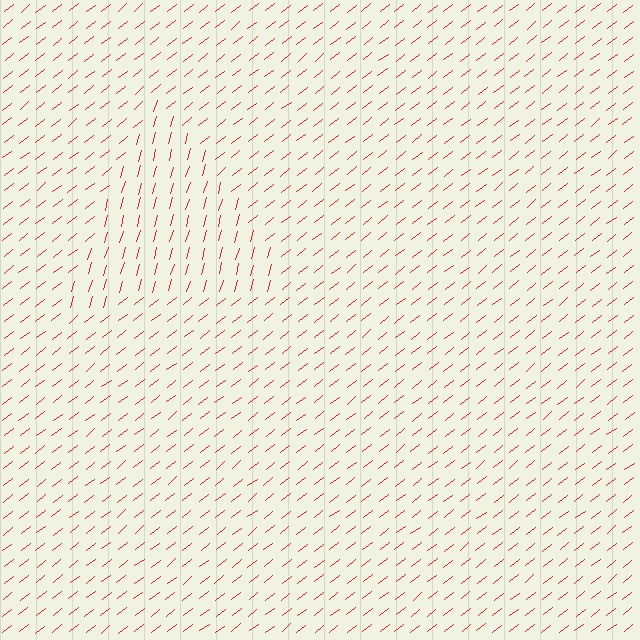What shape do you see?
I see a triangle.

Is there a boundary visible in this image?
Yes, there is a texture boundary formed by a change in line orientation.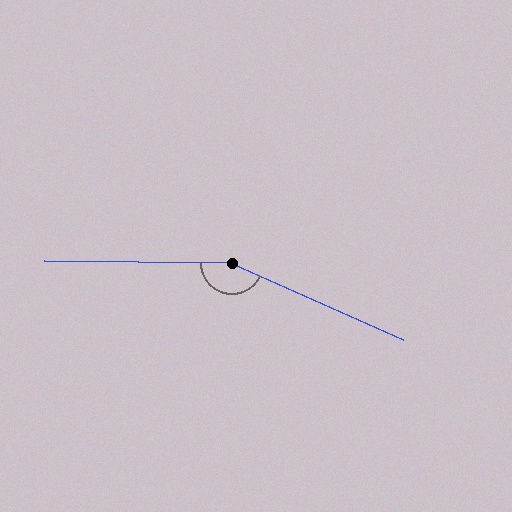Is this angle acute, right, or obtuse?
It is obtuse.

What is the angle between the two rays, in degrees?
Approximately 157 degrees.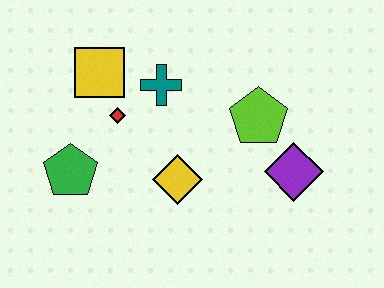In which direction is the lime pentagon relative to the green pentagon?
The lime pentagon is to the right of the green pentagon.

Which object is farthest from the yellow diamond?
The yellow square is farthest from the yellow diamond.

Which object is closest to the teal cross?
The red diamond is closest to the teal cross.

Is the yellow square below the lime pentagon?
No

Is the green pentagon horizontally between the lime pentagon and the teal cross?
No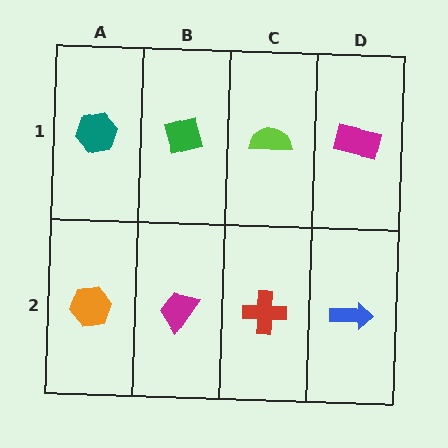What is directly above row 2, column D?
A magenta rectangle.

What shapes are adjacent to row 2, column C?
A lime semicircle (row 1, column C), a magenta trapezoid (row 2, column B), a blue arrow (row 2, column D).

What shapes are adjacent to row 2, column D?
A magenta rectangle (row 1, column D), a red cross (row 2, column C).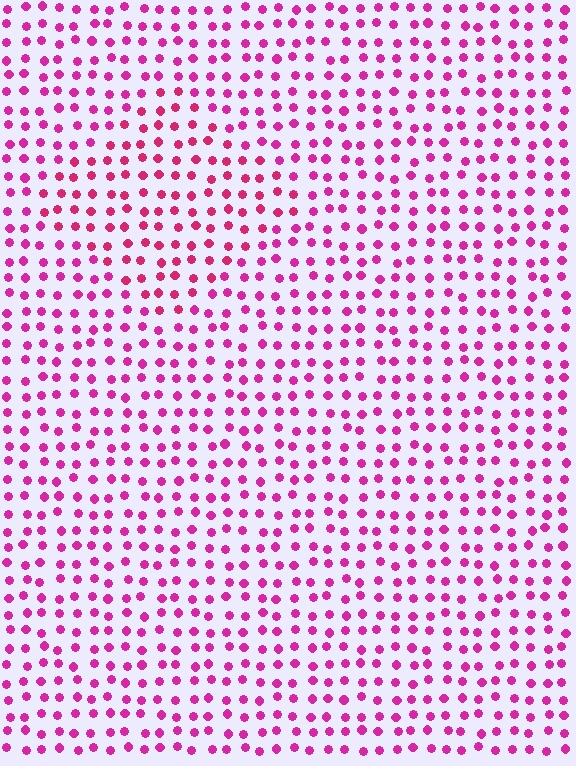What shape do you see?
I see a diamond.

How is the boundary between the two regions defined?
The boundary is defined purely by a slight shift in hue (about 19 degrees). Spacing, size, and orientation are identical on both sides.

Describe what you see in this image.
The image is filled with small magenta elements in a uniform arrangement. A diamond-shaped region is visible where the elements are tinted to a slightly different hue, forming a subtle color boundary.